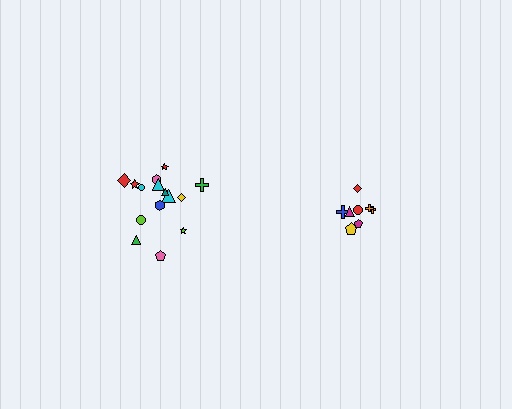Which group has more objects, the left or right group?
The left group.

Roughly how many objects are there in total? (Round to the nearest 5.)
Roughly 25 objects in total.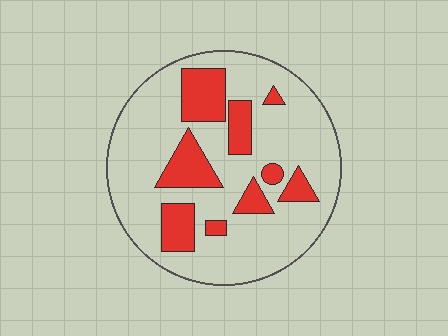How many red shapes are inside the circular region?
9.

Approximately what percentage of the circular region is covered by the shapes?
Approximately 25%.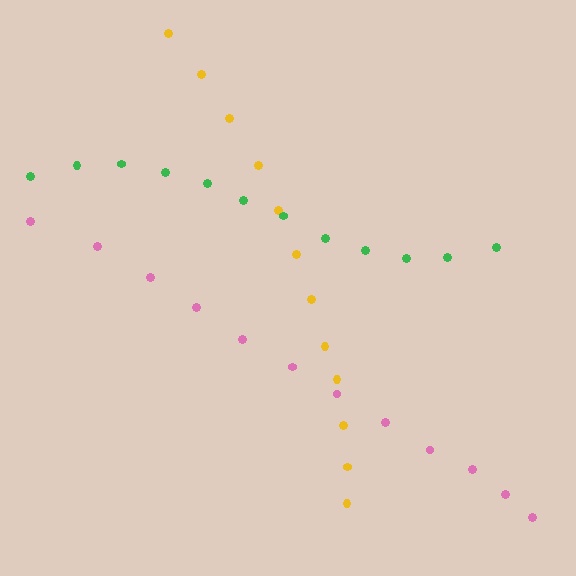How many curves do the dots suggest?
There are 3 distinct paths.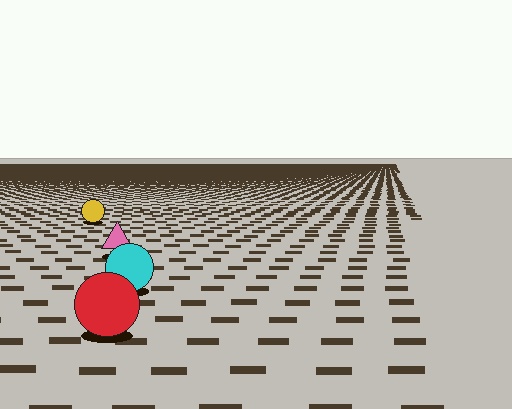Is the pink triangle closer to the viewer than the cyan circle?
No. The cyan circle is closer — you can tell from the texture gradient: the ground texture is coarser near it.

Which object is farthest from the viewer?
The yellow circle is farthest from the viewer. It appears smaller and the ground texture around it is denser.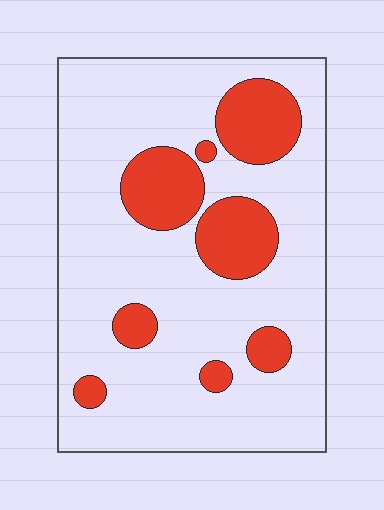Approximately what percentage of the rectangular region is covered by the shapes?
Approximately 20%.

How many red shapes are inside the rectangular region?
8.